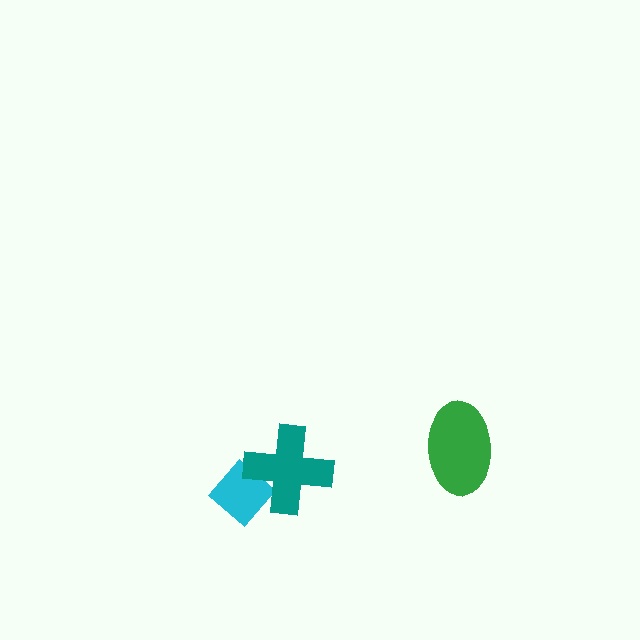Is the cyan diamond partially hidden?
Yes, it is partially covered by another shape.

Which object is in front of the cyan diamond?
The teal cross is in front of the cyan diamond.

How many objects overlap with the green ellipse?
0 objects overlap with the green ellipse.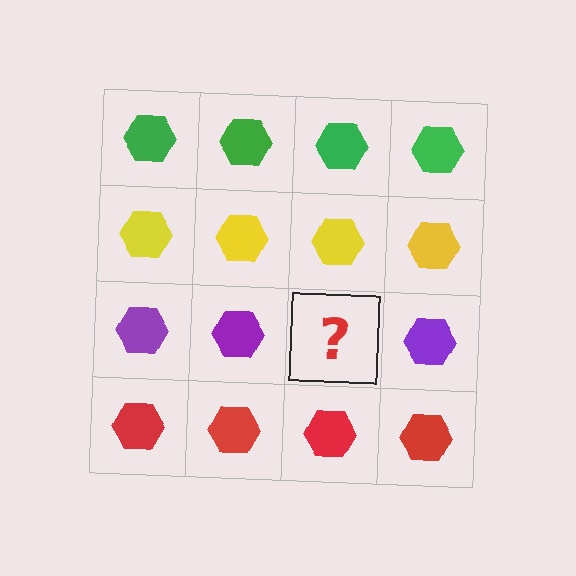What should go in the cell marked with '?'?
The missing cell should contain a purple hexagon.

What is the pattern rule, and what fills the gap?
The rule is that each row has a consistent color. The gap should be filled with a purple hexagon.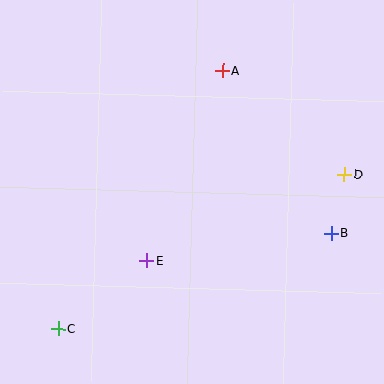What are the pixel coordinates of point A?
Point A is at (223, 70).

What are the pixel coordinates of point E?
Point E is at (147, 260).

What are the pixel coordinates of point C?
Point C is at (58, 329).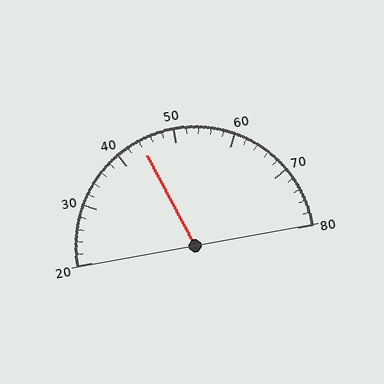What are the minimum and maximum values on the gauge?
The gauge ranges from 20 to 80.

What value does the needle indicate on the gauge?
The needle indicates approximately 44.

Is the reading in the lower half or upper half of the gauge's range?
The reading is in the lower half of the range (20 to 80).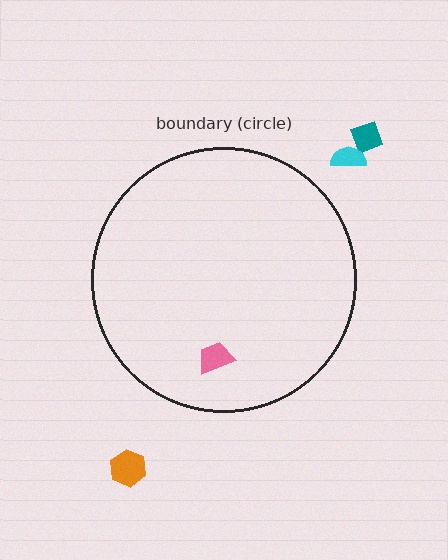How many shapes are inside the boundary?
1 inside, 3 outside.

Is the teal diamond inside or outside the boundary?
Outside.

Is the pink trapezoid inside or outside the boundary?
Inside.